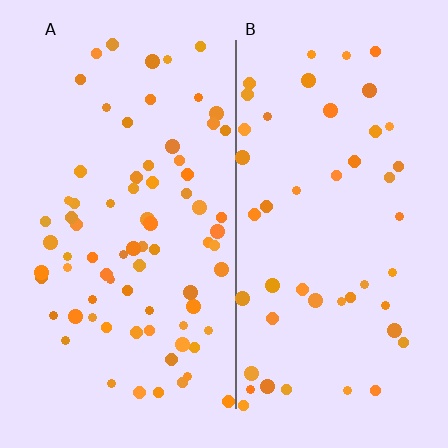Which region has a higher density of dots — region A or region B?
A (the left).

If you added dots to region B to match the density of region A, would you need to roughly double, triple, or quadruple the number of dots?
Approximately double.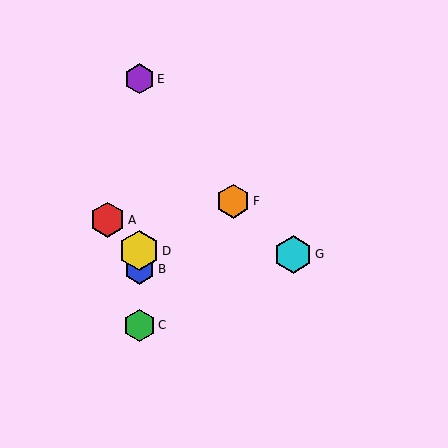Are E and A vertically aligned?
No, E is at x≈139 and A is at x≈108.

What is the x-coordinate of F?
Object F is at x≈233.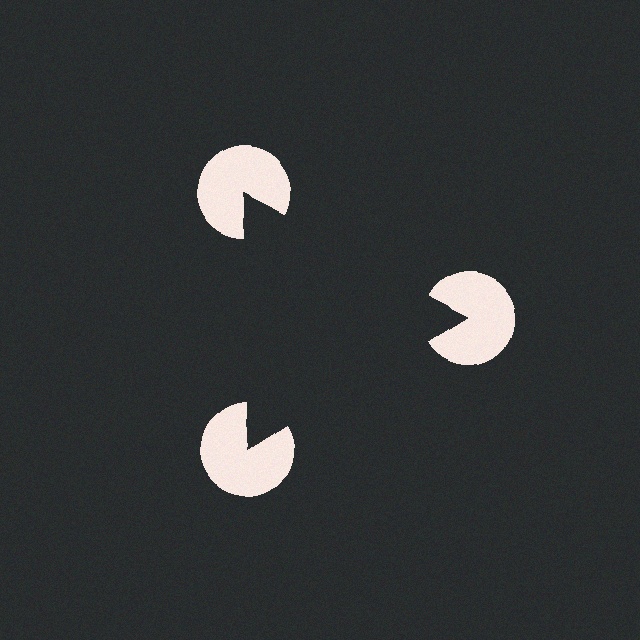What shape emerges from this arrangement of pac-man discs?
An illusory triangle — its edges are inferred from the aligned wedge cuts in the pac-man discs, not physically drawn.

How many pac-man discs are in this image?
There are 3 — one at each vertex of the illusory triangle.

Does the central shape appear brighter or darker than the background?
It typically appears slightly darker than the background, even though no actual brightness change is drawn.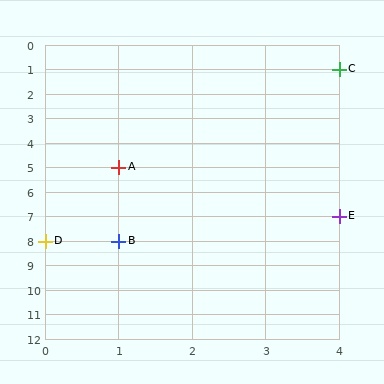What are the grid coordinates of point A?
Point A is at grid coordinates (1, 5).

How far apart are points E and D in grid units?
Points E and D are 4 columns and 1 row apart (about 4.1 grid units diagonally).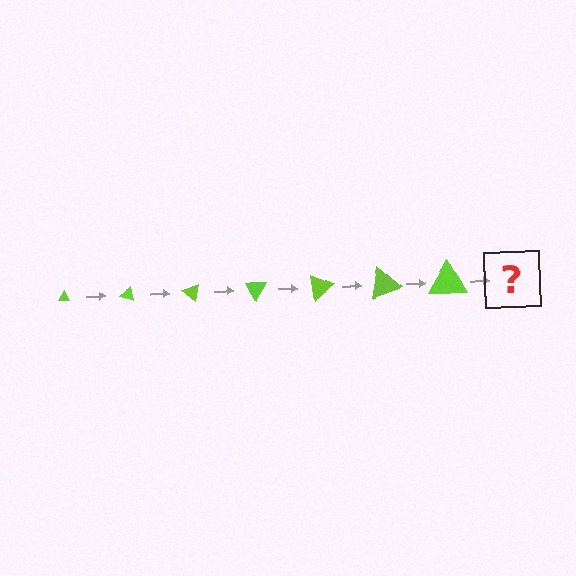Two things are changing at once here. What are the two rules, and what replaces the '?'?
The two rules are that the triangle grows larger each step and it rotates 20 degrees each step. The '?' should be a triangle, larger than the previous one and rotated 140 degrees from the start.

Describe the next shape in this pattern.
It should be a triangle, larger than the previous one and rotated 140 degrees from the start.